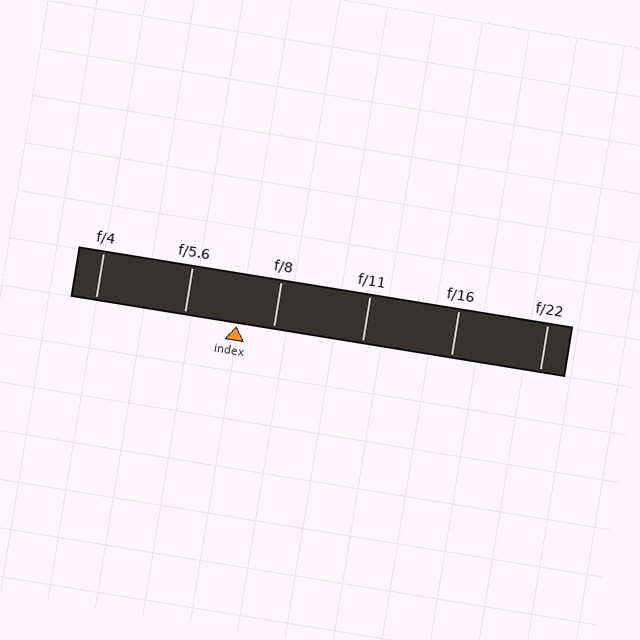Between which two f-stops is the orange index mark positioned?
The index mark is between f/5.6 and f/8.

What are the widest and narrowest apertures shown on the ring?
The widest aperture shown is f/4 and the narrowest is f/22.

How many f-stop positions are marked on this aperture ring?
There are 6 f-stop positions marked.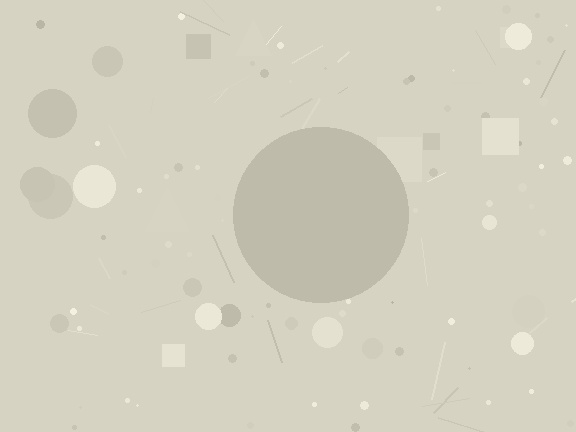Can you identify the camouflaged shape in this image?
The camouflaged shape is a circle.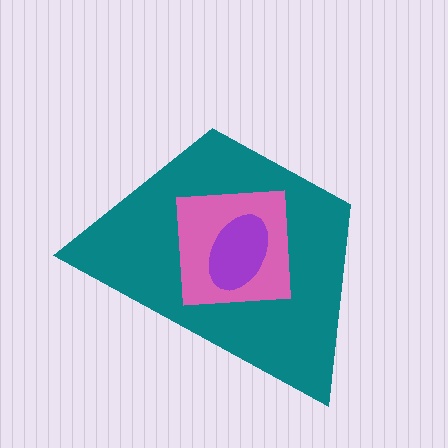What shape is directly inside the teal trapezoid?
The pink square.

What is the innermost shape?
The purple ellipse.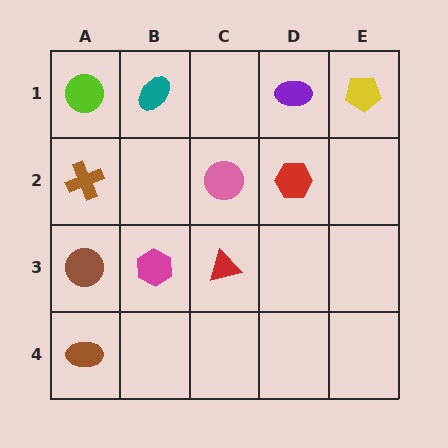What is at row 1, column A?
A lime circle.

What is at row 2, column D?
A red hexagon.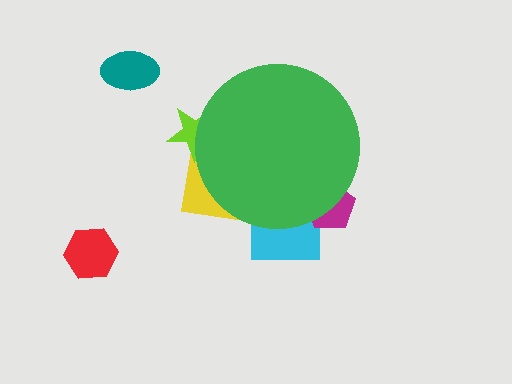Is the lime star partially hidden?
Yes, the lime star is partially hidden behind the green circle.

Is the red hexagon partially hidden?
No, the red hexagon is fully visible.